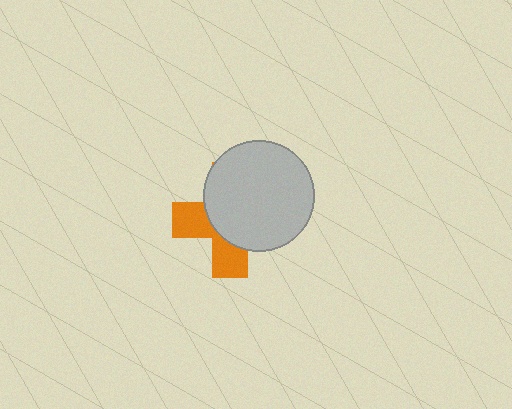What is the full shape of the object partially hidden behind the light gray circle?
The partially hidden object is an orange cross.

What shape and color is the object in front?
The object in front is a light gray circle.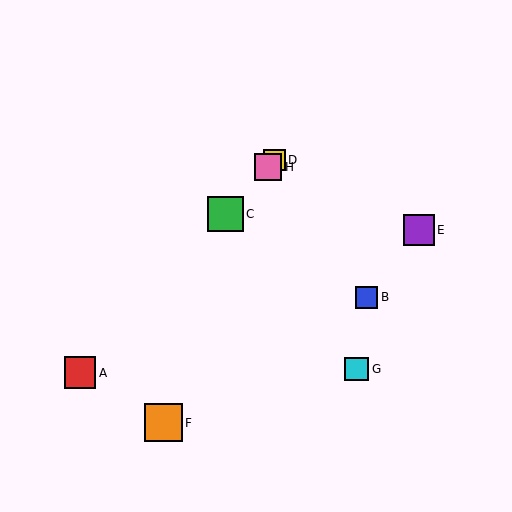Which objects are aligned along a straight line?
Objects A, C, D, H are aligned along a straight line.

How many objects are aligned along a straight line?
4 objects (A, C, D, H) are aligned along a straight line.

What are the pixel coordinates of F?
Object F is at (164, 423).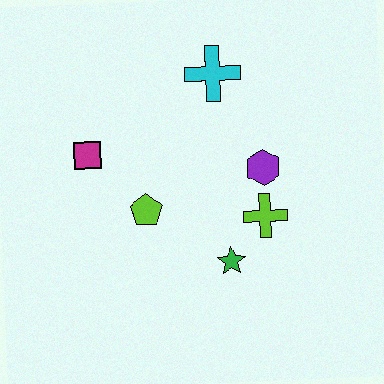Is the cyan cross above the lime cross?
Yes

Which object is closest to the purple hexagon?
The lime cross is closest to the purple hexagon.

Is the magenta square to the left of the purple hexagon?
Yes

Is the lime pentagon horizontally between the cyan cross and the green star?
No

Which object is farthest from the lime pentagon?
The cyan cross is farthest from the lime pentagon.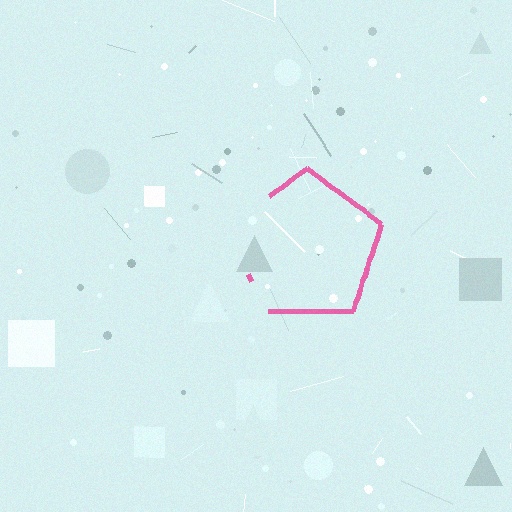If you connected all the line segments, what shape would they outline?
They would outline a pentagon.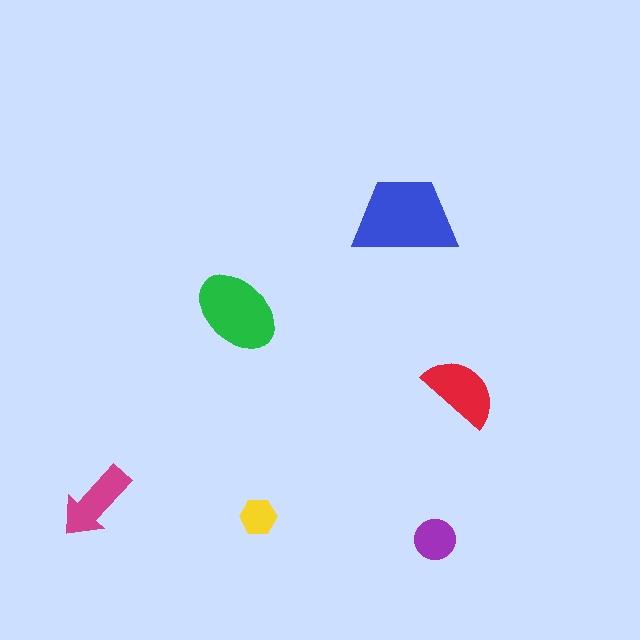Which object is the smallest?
The yellow hexagon.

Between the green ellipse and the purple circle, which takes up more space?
The green ellipse.